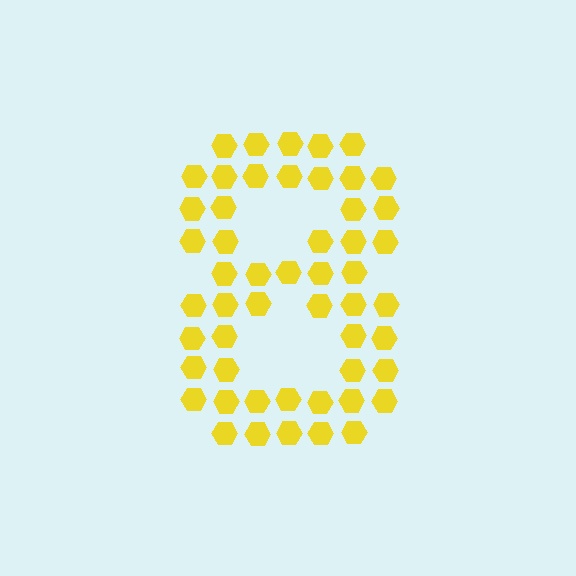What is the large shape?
The large shape is the digit 8.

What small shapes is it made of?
It is made of small hexagons.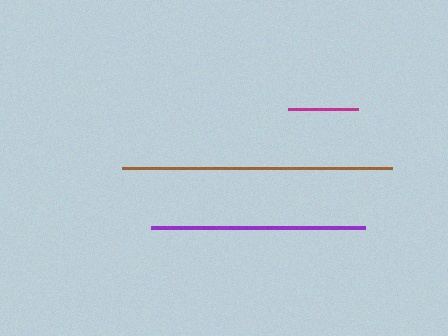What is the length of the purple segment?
The purple segment is approximately 214 pixels long.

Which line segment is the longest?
The brown line is the longest at approximately 270 pixels.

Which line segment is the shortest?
The magenta line is the shortest at approximately 70 pixels.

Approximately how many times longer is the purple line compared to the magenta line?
The purple line is approximately 3.0 times the length of the magenta line.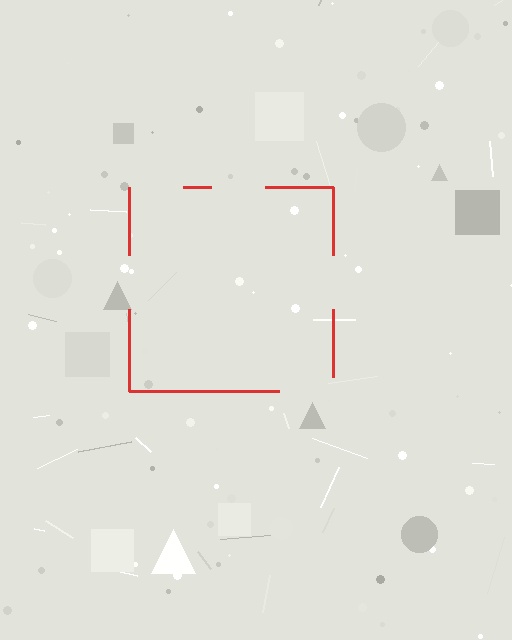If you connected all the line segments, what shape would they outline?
They would outline a square.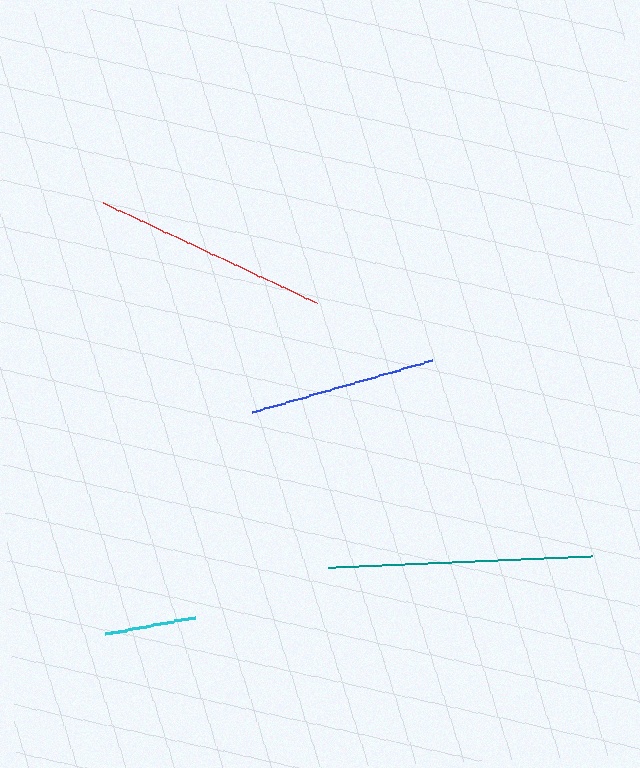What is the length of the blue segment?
The blue segment is approximately 188 pixels long.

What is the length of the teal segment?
The teal segment is approximately 264 pixels long.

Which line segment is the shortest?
The cyan line is the shortest at approximately 92 pixels.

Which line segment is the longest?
The teal line is the longest at approximately 264 pixels.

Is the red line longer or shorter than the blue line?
The red line is longer than the blue line.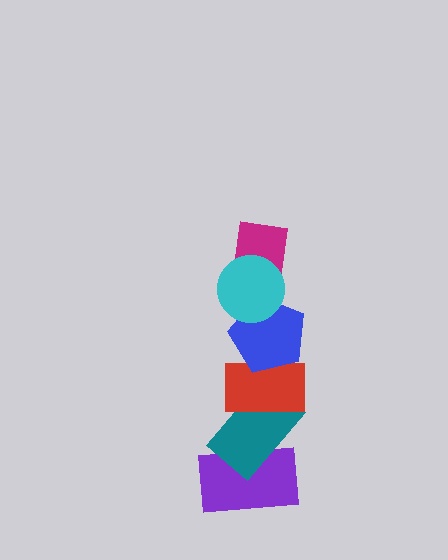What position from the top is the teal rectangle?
The teal rectangle is 5th from the top.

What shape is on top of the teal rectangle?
The red rectangle is on top of the teal rectangle.